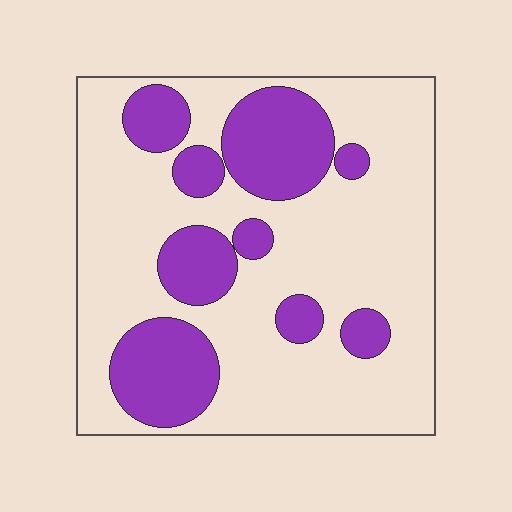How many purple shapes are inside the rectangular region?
9.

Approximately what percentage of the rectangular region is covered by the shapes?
Approximately 30%.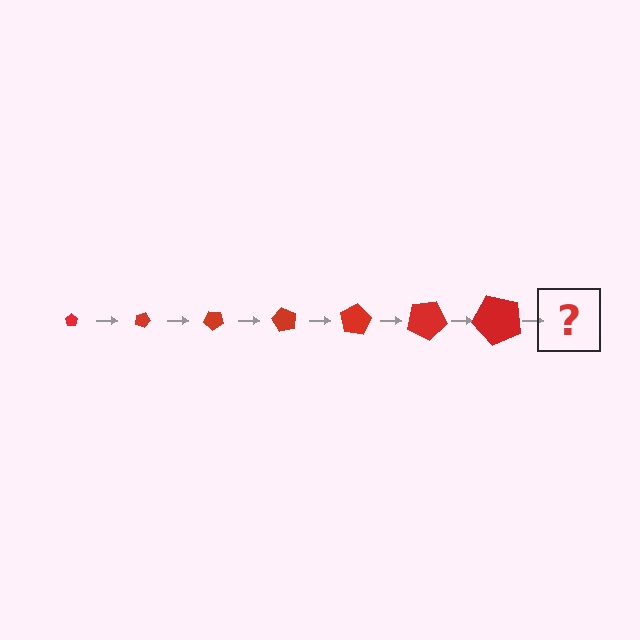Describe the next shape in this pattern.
It should be a pentagon, larger than the previous one and rotated 140 degrees from the start.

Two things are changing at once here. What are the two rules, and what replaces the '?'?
The two rules are that the pentagon grows larger each step and it rotates 20 degrees each step. The '?' should be a pentagon, larger than the previous one and rotated 140 degrees from the start.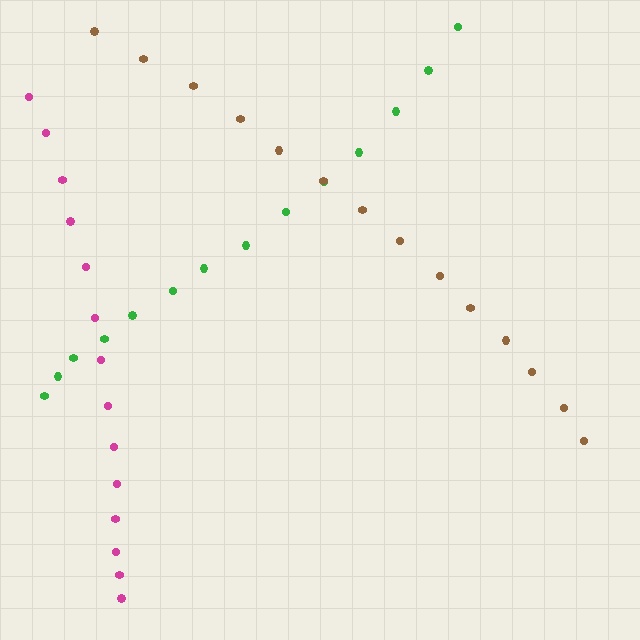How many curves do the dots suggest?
There are 3 distinct paths.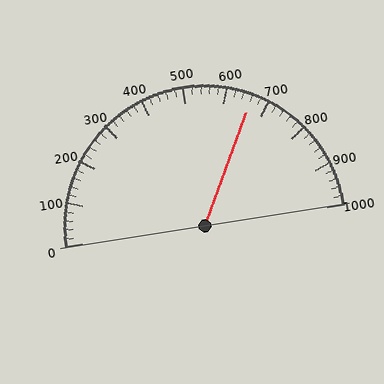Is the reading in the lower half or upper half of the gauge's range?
The reading is in the upper half of the range (0 to 1000).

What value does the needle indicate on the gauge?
The needle indicates approximately 660.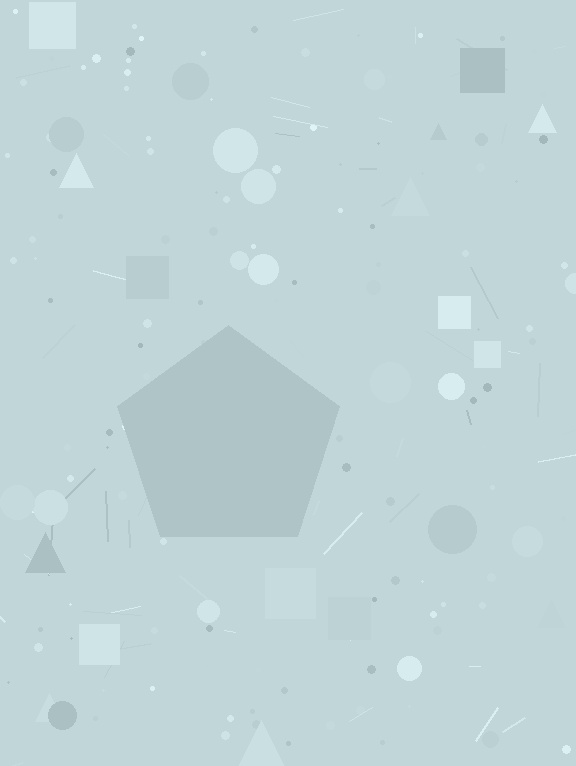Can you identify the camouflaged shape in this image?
The camouflaged shape is a pentagon.